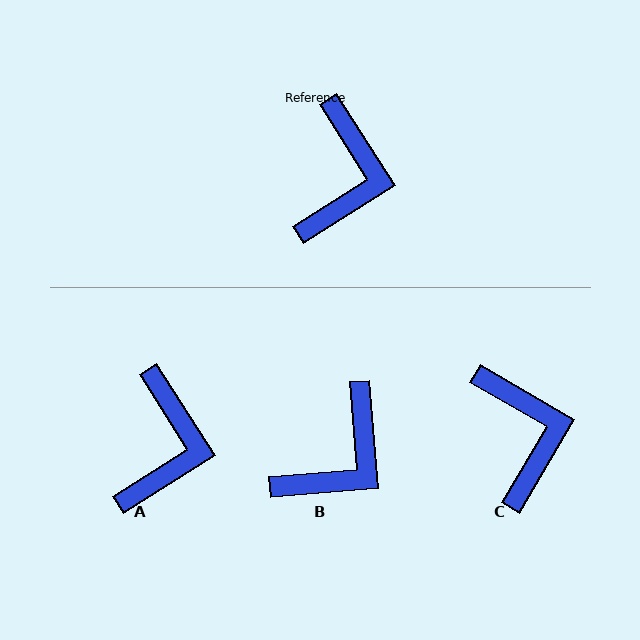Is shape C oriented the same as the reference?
No, it is off by about 27 degrees.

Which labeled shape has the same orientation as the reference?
A.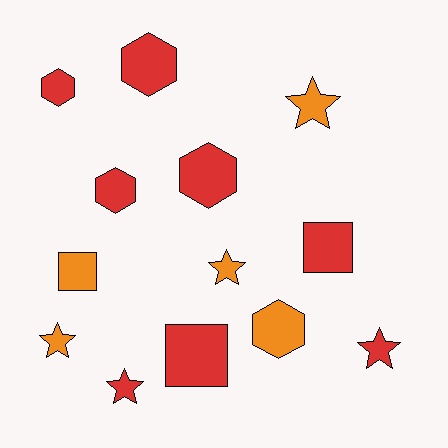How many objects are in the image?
There are 13 objects.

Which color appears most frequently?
Red, with 8 objects.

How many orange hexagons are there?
There is 1 orange hexagon.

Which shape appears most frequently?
Star, with 5 objects.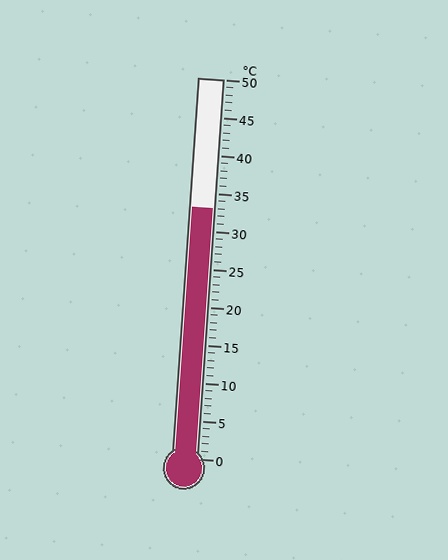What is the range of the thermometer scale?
The thermometer scale ranges from 0°C to 50°C.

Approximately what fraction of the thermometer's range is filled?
The thermometer is filled to approximately 65% of its range.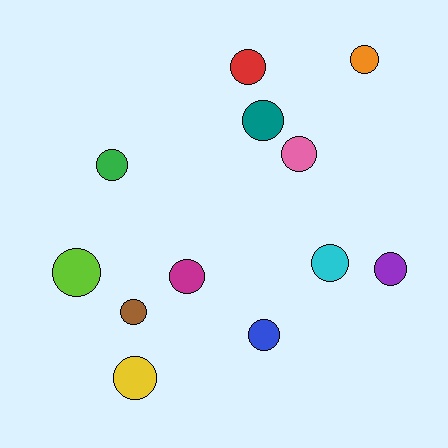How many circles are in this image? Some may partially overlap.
There are 12 circles.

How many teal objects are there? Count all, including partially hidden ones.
There is 1 teal object.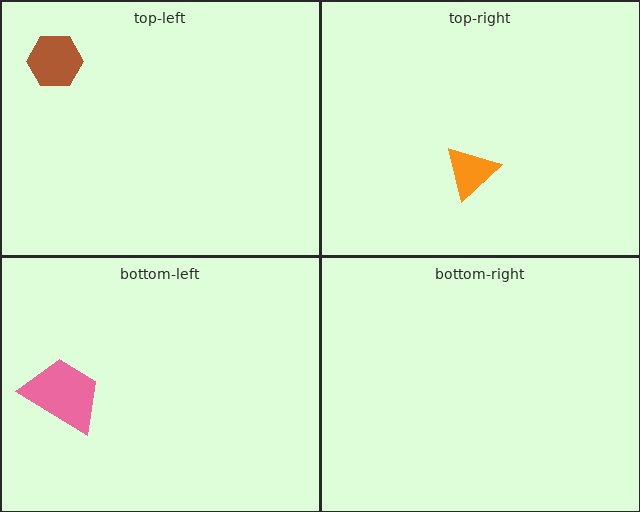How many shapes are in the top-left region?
1.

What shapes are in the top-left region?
The brown hexagon.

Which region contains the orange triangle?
The top-right region.